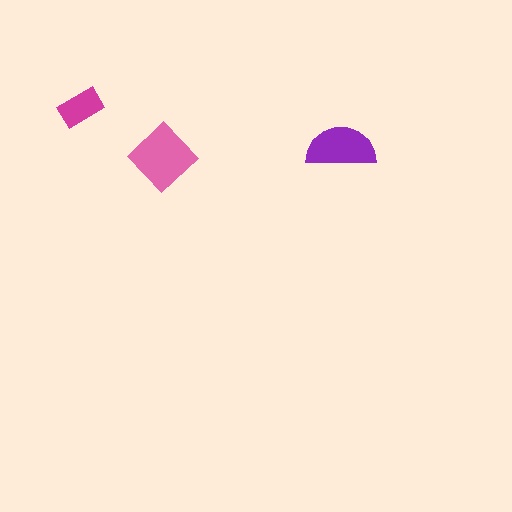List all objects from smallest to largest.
The magenta rectangle, the purple semicircle, the pink diamond.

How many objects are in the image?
There are 3 objects in the image.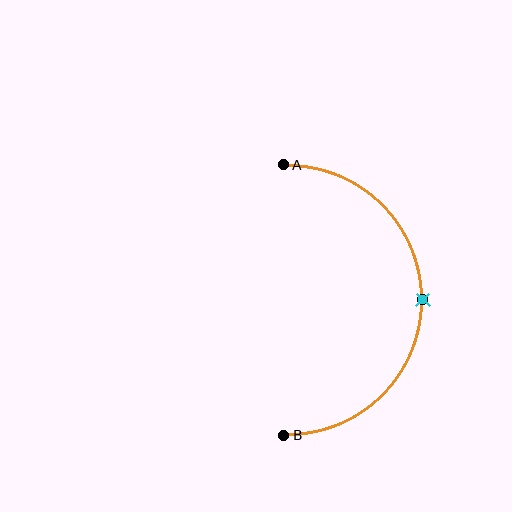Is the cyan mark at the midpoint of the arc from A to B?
Yes. The cyan mark lies on the arc at equal arc-length from both A and B — it is the arc midpoint.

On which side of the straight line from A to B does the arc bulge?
The arc bulges to the right of the straight line connecting A and B.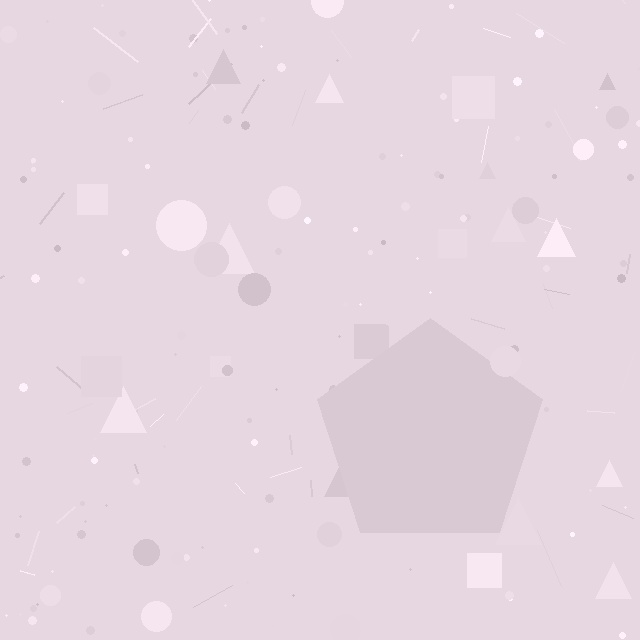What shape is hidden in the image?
A pentagon is hidden in the image.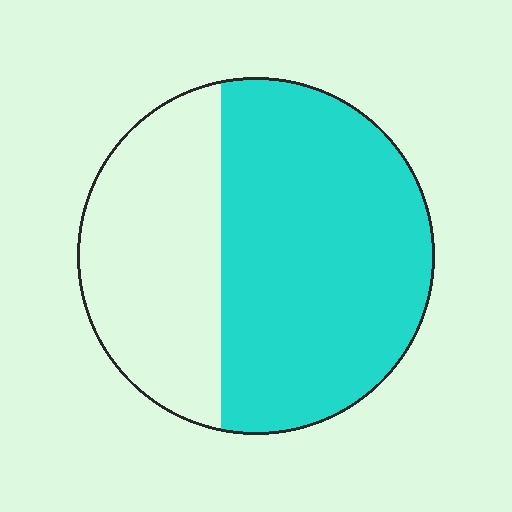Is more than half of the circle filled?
Yes.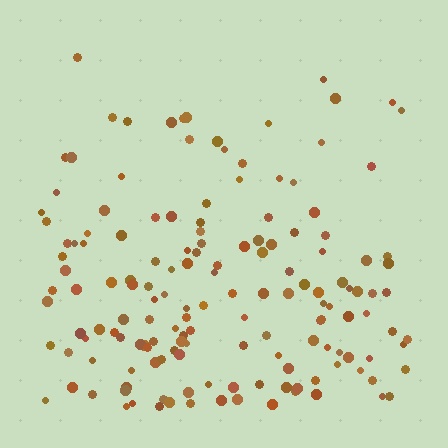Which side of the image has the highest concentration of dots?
The bottom.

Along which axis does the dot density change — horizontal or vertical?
Vertical.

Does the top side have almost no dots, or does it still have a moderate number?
Still a moderate number, just noticeably fewer than the bottom.